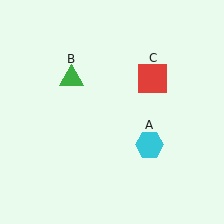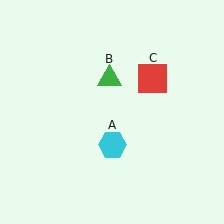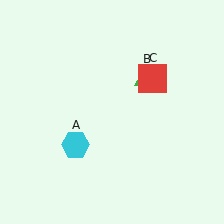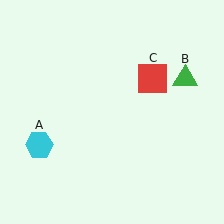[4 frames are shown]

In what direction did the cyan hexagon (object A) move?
The cyan hexagon (object A) moved left.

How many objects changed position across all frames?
2 objects changed position: cyan hexagon (object A), green triangle (object B).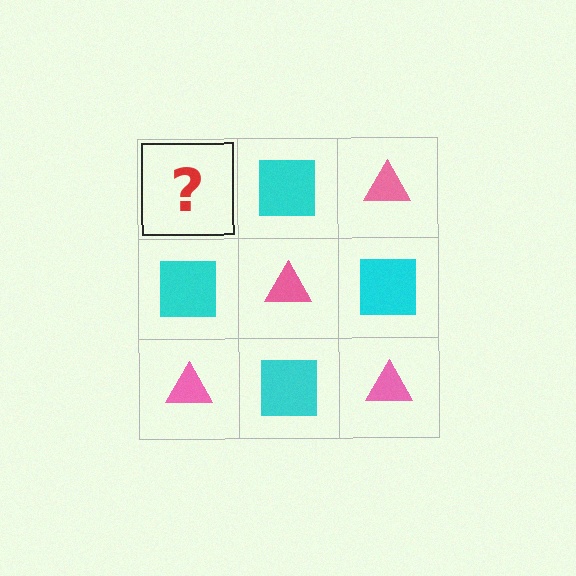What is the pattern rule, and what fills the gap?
The rule is that it alternates pink triangle and cyan square in a checkerboard pattern. The gap should be filled with a pink triangle.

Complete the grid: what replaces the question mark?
The question mark should be replaced with a pink triangle.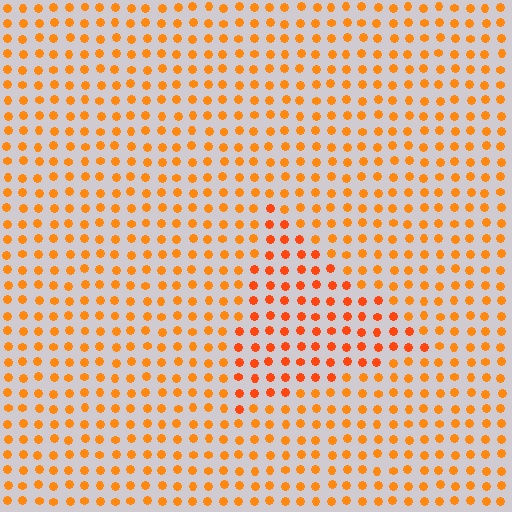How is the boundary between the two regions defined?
The boundary is defined purely by a slight shift in hue (about 17 degrees). Spacing, size, and orientation are identical on both sides.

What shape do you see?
I see a triangle.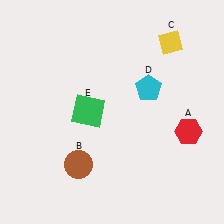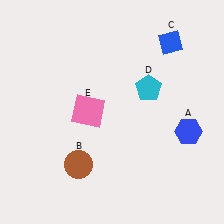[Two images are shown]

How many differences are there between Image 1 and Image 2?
There are 3 differences between the two images.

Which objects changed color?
A changed from red to blue. C changed from yellow to blue. E changed from green to pink.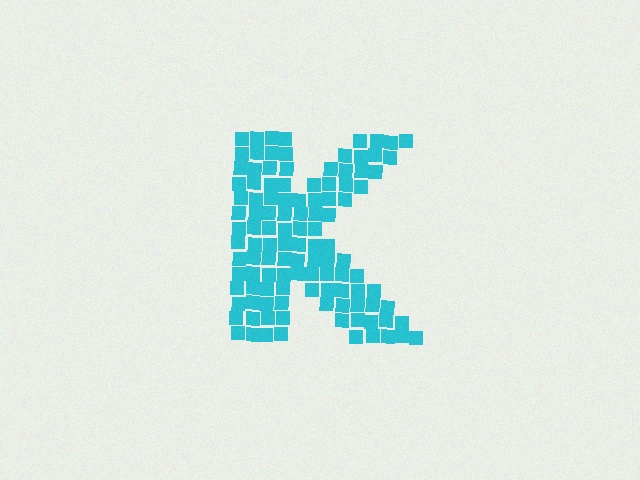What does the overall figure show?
The overall figure shows the letter K.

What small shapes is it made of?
It is made of small squares.